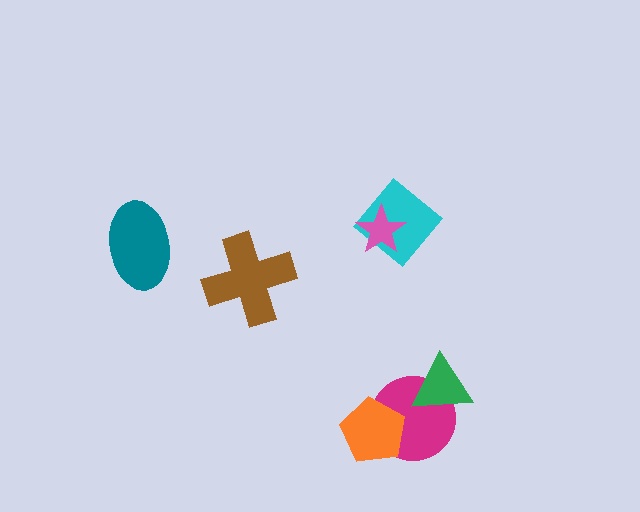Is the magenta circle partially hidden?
Yes, it is partially covered by another shape.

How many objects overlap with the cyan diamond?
1 object overlaps with the cyan diamond.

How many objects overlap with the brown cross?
0 objects overlap with the brown cross.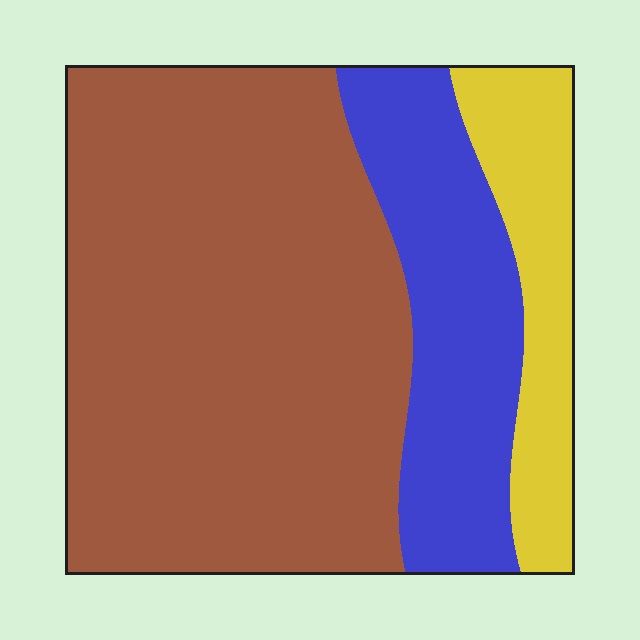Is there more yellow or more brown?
Brown.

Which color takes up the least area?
Yellow, at roughly 15%.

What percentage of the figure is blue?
Blue covers roughly 20% of the figure.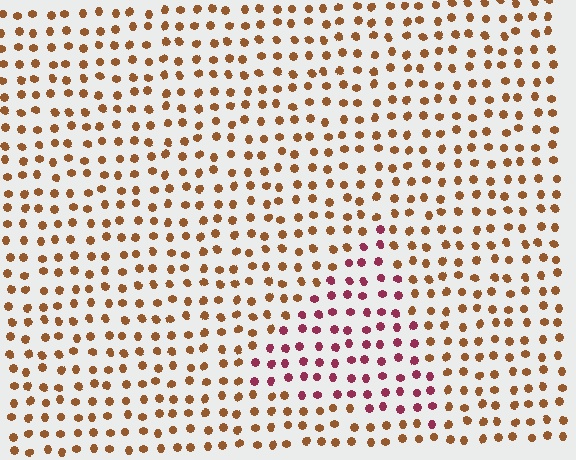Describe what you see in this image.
The image is filled with small brown elements in a uniform arrangement. A triangle-shaped region is visible where the elements are tinted to a slightly different hue, forming a subtle color boundary.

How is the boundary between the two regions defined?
The boundary is defined purely by a slight shift in hue (about 48 degrees). Spacing, size, and orientation are identical on both sides.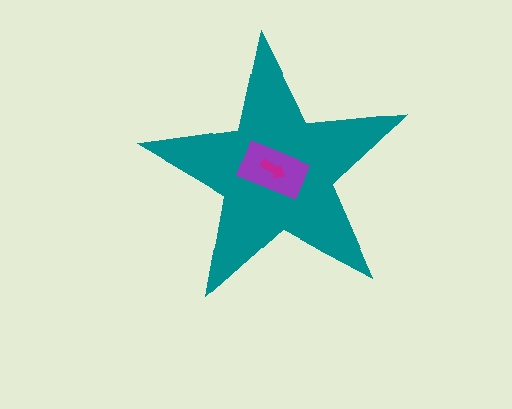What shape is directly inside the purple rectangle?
The magenta arrow.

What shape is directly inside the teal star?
The purple rectangle.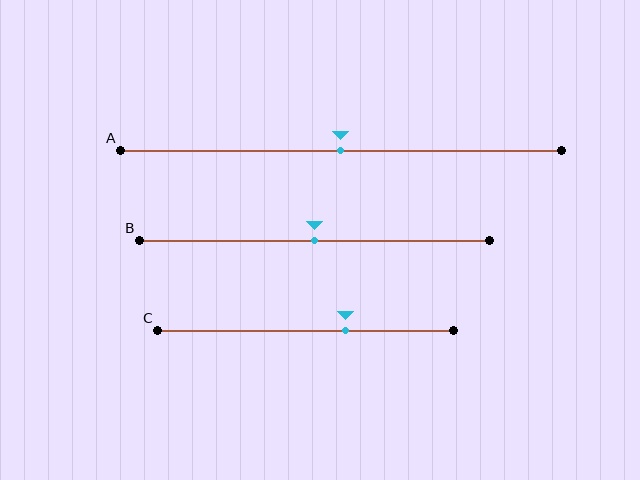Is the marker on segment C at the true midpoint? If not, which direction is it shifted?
No, the marker on segment C is shifted to the right by about 13% of the segment length.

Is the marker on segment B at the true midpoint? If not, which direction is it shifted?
Yes, the marker on segment B is at the true midpoint.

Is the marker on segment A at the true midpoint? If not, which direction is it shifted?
Yes, the marker on segment A is at the true midpoint.